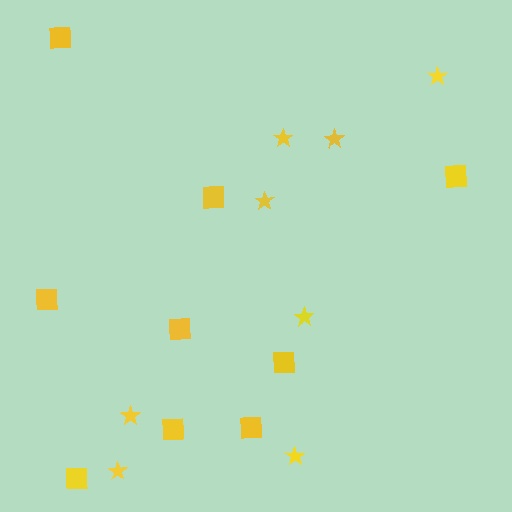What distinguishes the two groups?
There are 2 groups: one group of stars (8) and one group of squares (9).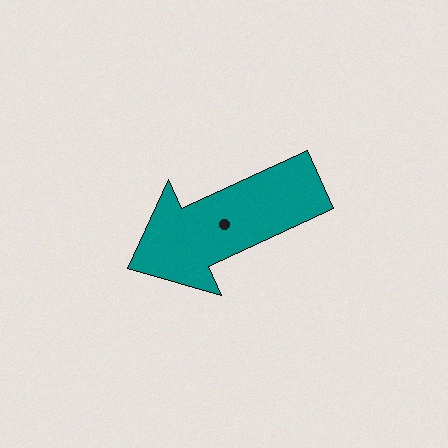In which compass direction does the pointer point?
Southwest.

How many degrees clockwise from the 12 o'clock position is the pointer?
Approximately 245 degrees.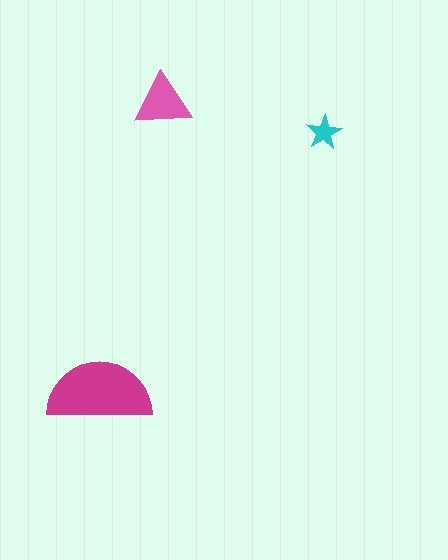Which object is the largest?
The magenta semicircle.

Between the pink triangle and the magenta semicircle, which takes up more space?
The magenta semicircle.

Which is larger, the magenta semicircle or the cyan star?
The magenta semicircle.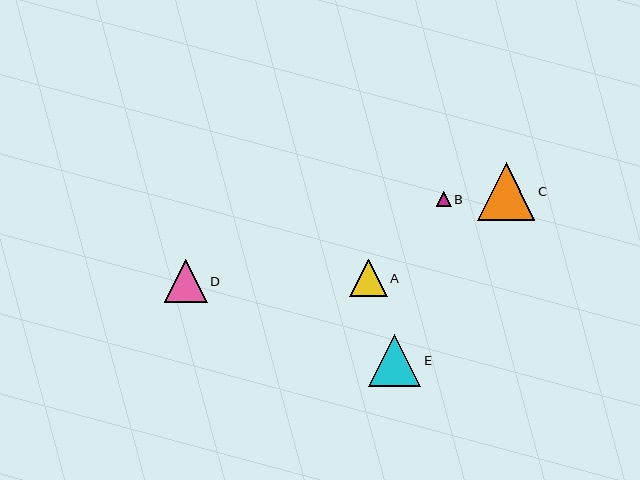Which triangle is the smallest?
Triangle B is the smallest with a size of approximately 15 pixels.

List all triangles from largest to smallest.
From largest to smallest: C, E, D, A, B.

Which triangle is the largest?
Triangle C is the largest with a size of approximately 58 pixels.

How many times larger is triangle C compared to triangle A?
Triangle C is approximately 1.5 times the size of triangle A.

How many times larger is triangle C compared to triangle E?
Triangle C is approximately 1.1 times the size of triangle E.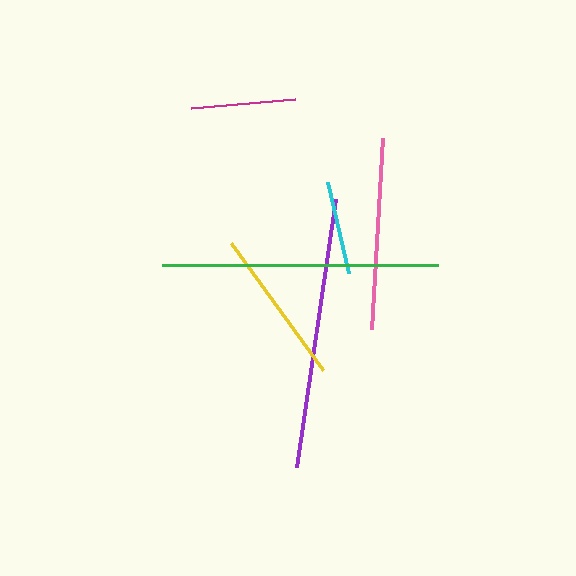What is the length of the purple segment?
The purple segment is approximately 270 pixels long.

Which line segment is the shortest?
The cyan line is the shortest at approximately 93 pixels.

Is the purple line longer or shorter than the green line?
The green line is longer than the purple line.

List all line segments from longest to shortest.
From longest to shortest: green, purple, pink, yellow, magenta, cyan.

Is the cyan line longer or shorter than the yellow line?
The yellow line is longer than the cyan line.